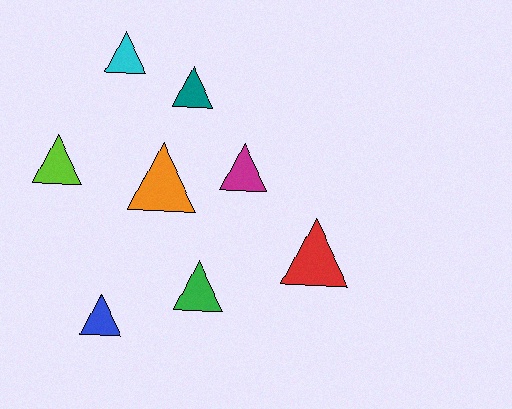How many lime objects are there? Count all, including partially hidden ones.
There is 1 lime object.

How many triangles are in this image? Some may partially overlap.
There are 8 triangles.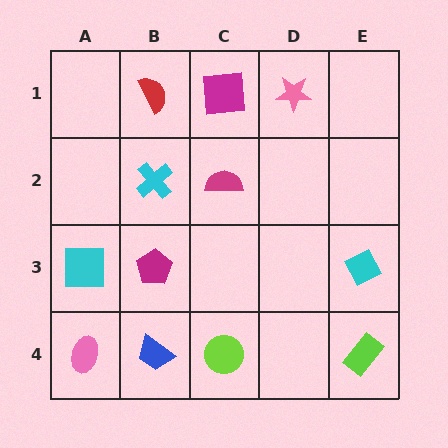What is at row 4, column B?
A blue trapezoid.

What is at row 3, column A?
A cyan square.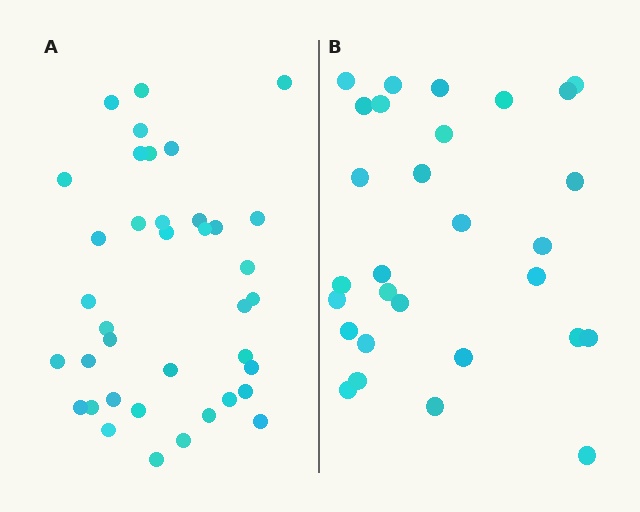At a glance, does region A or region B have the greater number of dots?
Region A (the left region) has more dots.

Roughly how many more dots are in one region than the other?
Region A has roughly 8 or so more dots than region B.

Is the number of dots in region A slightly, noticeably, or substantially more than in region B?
Region A has noticeably more, but not dramatically so. The ratio is roughly 1.3 to 1.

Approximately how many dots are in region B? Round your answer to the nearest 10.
About 30 dots. (The exact count is 29, which rounds to 30.)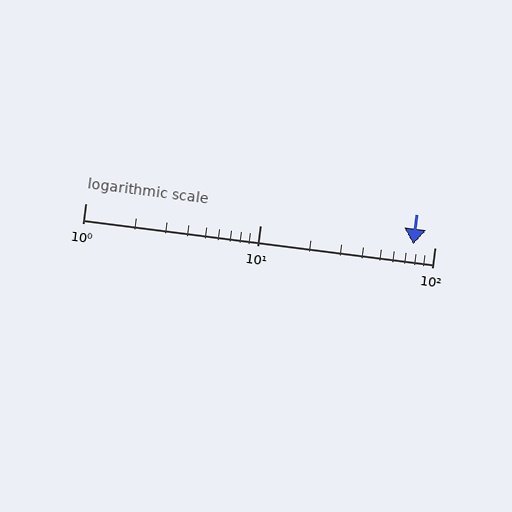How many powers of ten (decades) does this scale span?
The scale spans 2 decades, from 1 to 100.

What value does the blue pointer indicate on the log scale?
The pointer indicates approximately 75.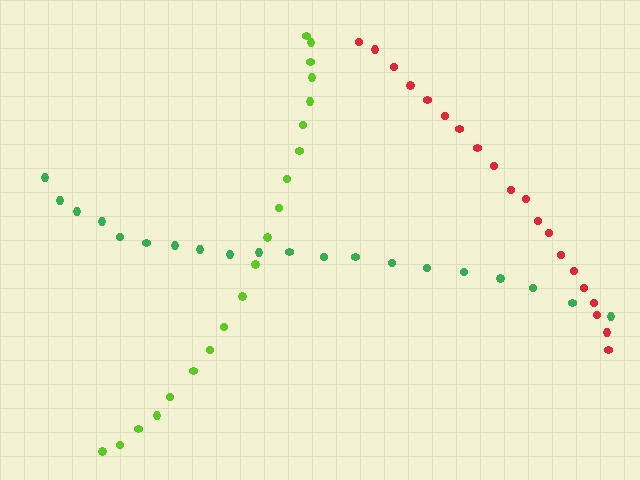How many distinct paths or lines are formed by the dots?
There are 3 distinct paths.